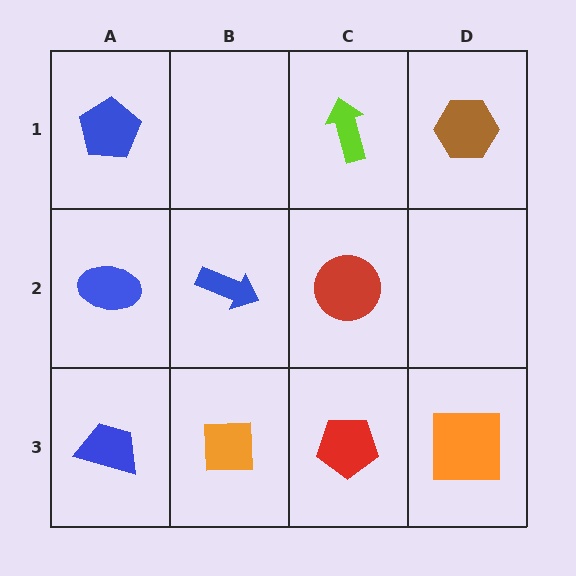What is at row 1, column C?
A lime arrow.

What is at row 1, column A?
A blue pentagon.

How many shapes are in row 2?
3 shapes.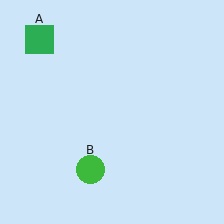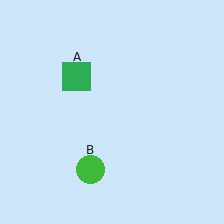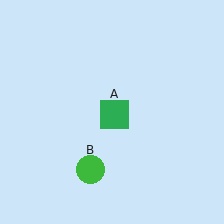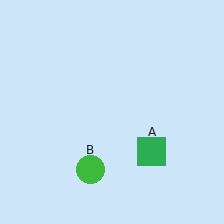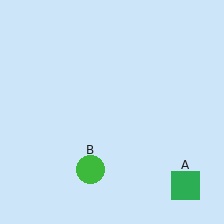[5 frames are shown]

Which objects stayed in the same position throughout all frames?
Green circle (object B) remained stationary.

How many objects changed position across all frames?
1 object changed position: green square (object A).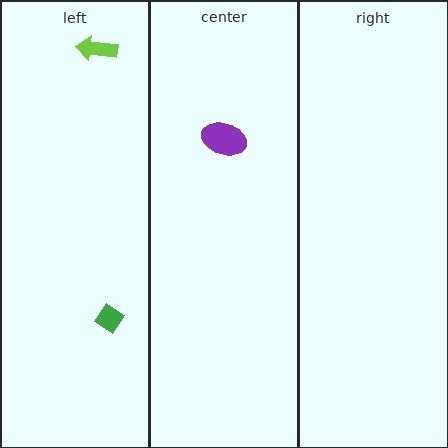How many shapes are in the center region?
1.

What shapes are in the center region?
The purple ellipse.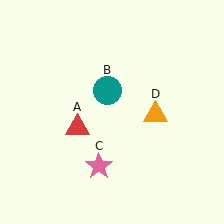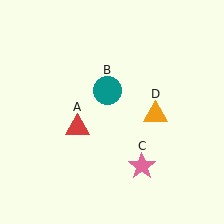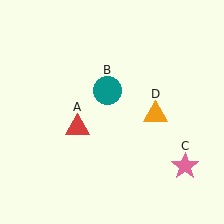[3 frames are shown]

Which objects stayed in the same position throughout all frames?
Red triangle (object A) and teal circle (object B) and orange triangle (object D) remained stationary.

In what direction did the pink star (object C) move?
The pink star (object C) moved right.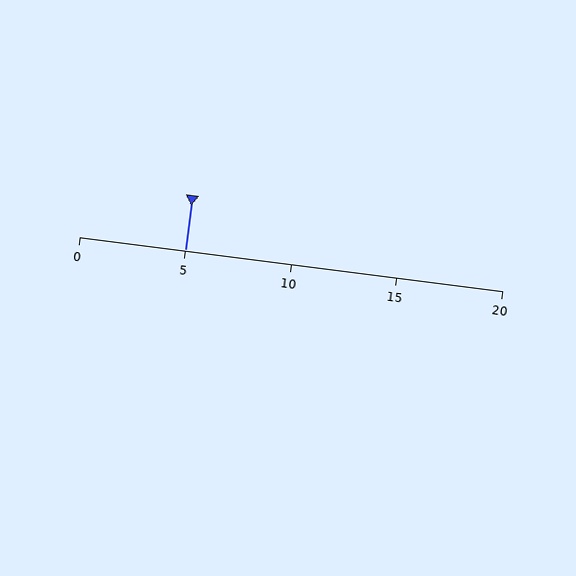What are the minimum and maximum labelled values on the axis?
The axis runs from 0 to 20.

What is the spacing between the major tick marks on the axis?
The major ticks are spaced 5 apart.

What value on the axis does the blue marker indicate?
The marker indicates approximately 5.